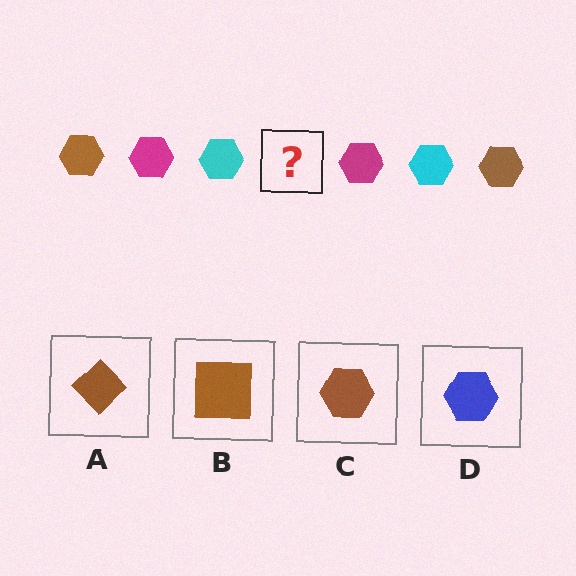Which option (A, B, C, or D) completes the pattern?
C.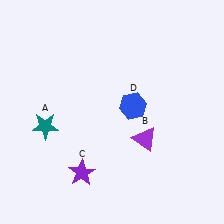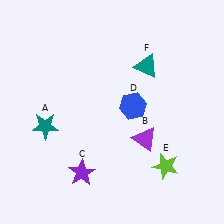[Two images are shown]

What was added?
A lime star (E), a teal triangle (F) were added in Image 2.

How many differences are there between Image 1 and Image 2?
There are 2 differences between the two images.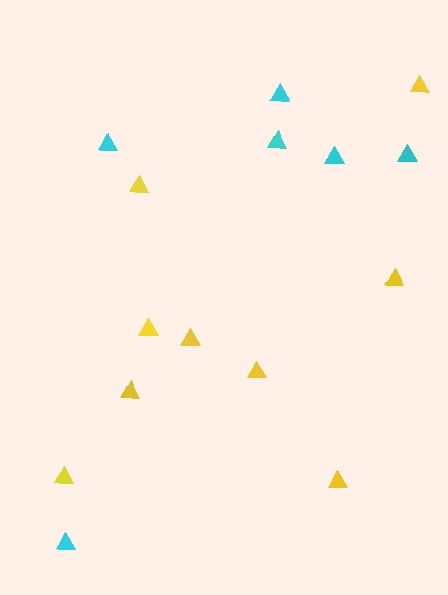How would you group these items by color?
There are 2 groups: one group of cyan triangles (6) and one group of yellow triangles (9).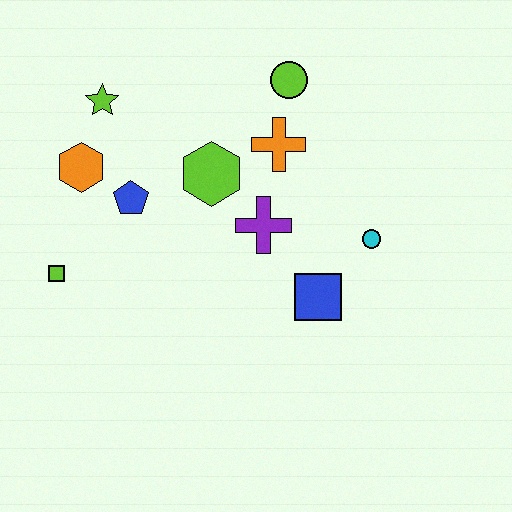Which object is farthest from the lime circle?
The lime square is farthest from the lime circle.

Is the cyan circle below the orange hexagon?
Yes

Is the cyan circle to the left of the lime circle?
No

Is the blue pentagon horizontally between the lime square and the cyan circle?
Yes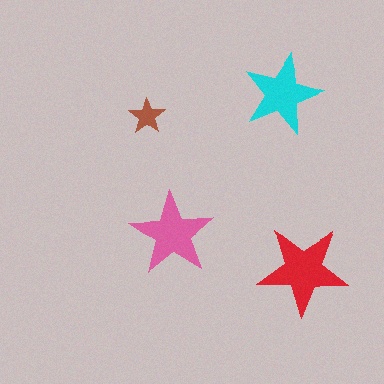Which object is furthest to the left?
The brown star is leftmost.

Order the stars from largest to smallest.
the red one, the pink one, the cyan one, the brown one.